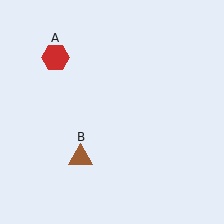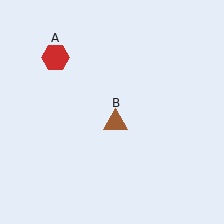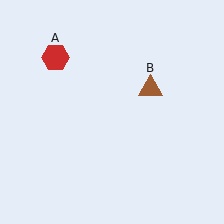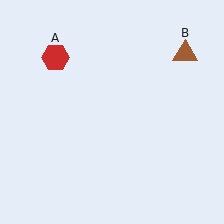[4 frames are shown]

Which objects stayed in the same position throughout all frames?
Red hexagon (object A) remained stationary.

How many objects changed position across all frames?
1 object changed position: brown triangle (object B).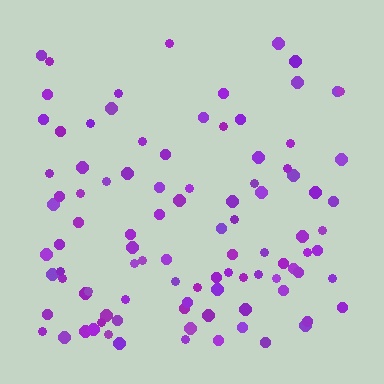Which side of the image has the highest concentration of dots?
The bottom.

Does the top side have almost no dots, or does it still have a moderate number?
Still a moderate number, just noticeably fewer than the bottom.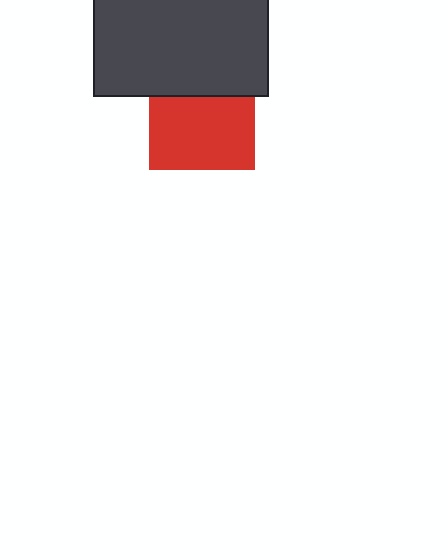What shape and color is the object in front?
The object in front is a dark gray rectangle.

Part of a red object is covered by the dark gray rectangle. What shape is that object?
It is a square.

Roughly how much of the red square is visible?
Most of it is visible (roughly 68%).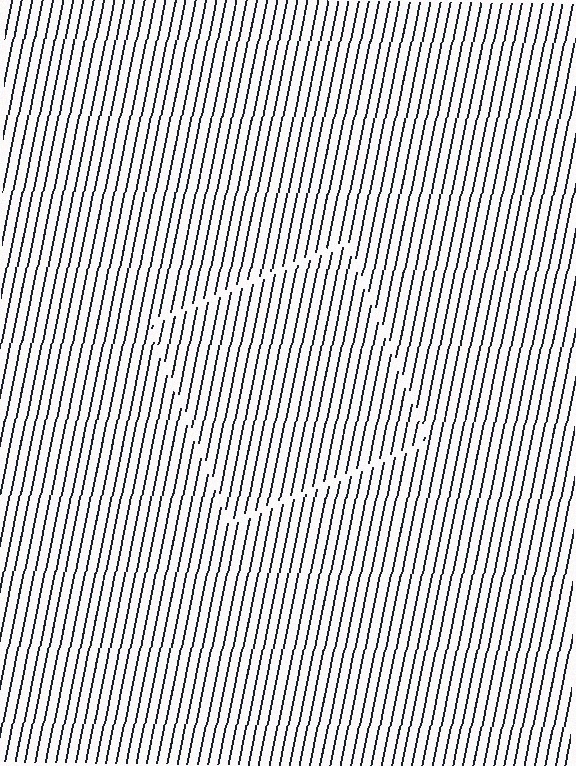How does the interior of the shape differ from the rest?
The interior of the shape contains the same grating, shifted by half a period — the contour is defined by the phase discontinuity where line-ends from the inner and outer gratings abut.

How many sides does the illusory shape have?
4 sides — the line-ends trace a square.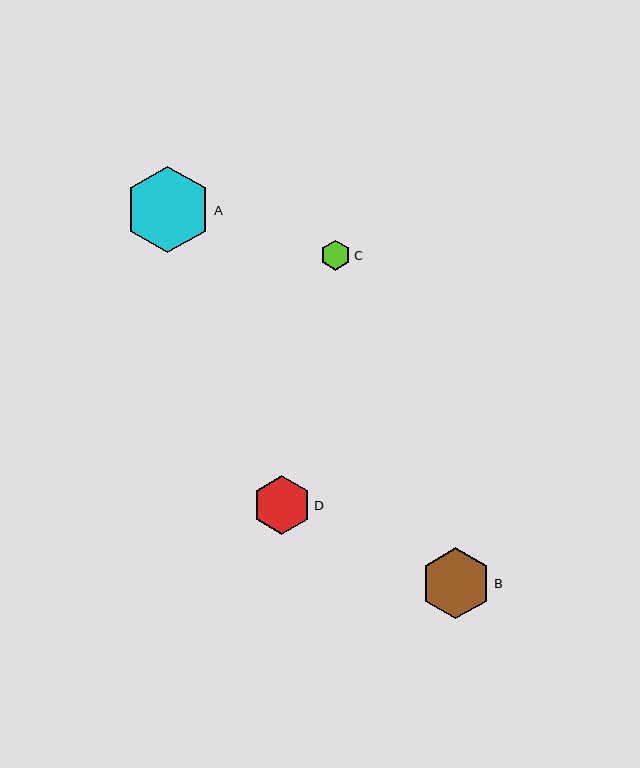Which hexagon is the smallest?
Hexagon C is the smallest with a size of approximately 30 pixels.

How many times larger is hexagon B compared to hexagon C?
Hexagon B is approximately 2.4 times the size of hexagon C.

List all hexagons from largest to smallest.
From largest to smallest: A, B, D, C.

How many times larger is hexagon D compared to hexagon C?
Hexagon D is approximately 2.0 times the size of hexagon C.